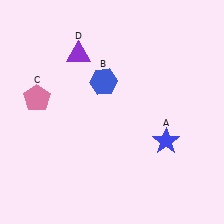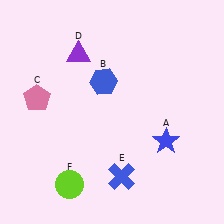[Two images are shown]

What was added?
A blue cross (E), a lime circle (F) were added in Image 2.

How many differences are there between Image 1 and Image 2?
There are 2 differences between the two images.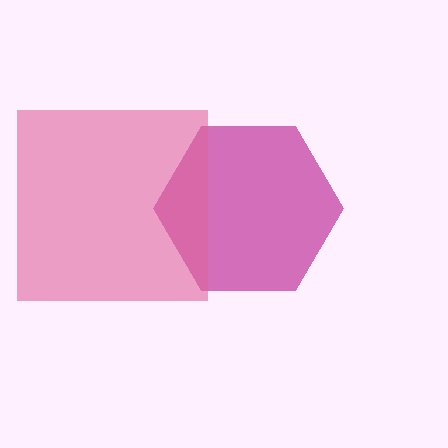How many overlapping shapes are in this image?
There are 2 overlapping shapes in the image.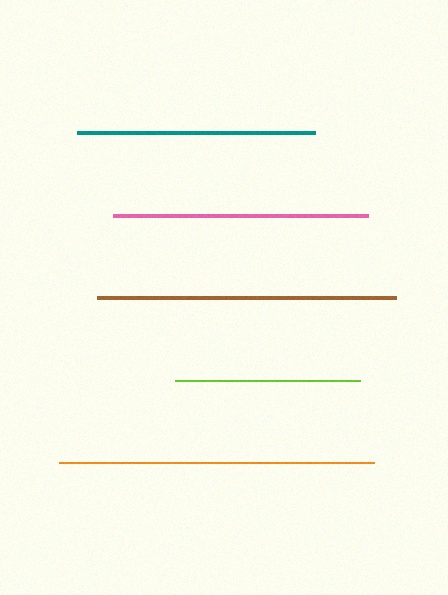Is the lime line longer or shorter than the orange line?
The orange line is longer than the lime line.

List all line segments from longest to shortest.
From longest to shortest: orange, brown, pink, teal, lime.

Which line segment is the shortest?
The lime line is the shortest at approximately 185 pixels.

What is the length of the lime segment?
The lime segment is approximately 185 pixels long.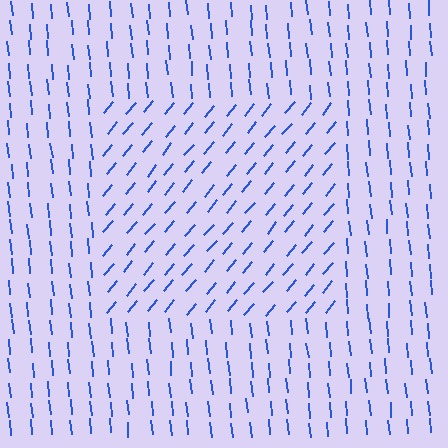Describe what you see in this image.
The image is filled with small blue line segments. A rectangle region in the image has lines oriented differently from the surrounding lines, creating a visible texture boundary.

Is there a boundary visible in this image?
Yes, there is a texture boundary formed by a change in line orientation.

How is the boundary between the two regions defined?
The boundary is defined purely by a change in line orientation (approximately 45 degrees difference). All lines are the same color and thickness.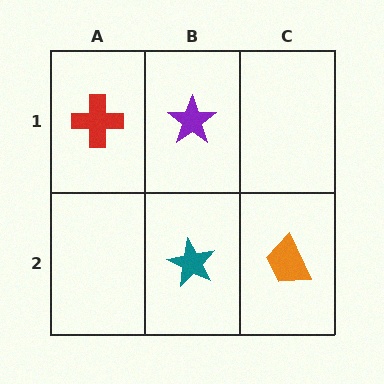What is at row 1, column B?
A purple star.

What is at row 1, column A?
A red cross.